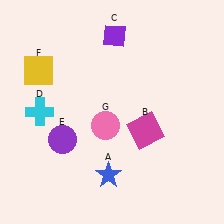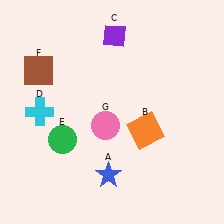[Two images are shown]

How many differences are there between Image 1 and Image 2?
There are 3 differences between the two images.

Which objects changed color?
B changed from magenta to orange. E changed from purple to green. F changed from yellow to brown.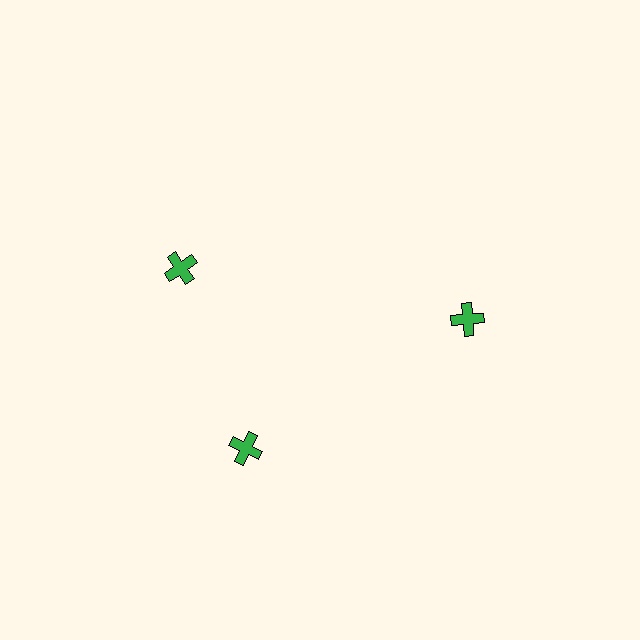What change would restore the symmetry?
The symmetry would be restored by rotating it back into even spacing with its neighbors so that all 3 crosses sit at equal angles and equal distance from the center.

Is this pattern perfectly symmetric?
No. The 3 green crosses are arranged in a ring, but one element near the 11 o'clock position is rotated out of alignment along the ring, breaking the 3-fold rotational symmetry.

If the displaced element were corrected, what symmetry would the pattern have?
It would have 3-fold rotational symmetry — the pattern would map onto itself every 120 degrees.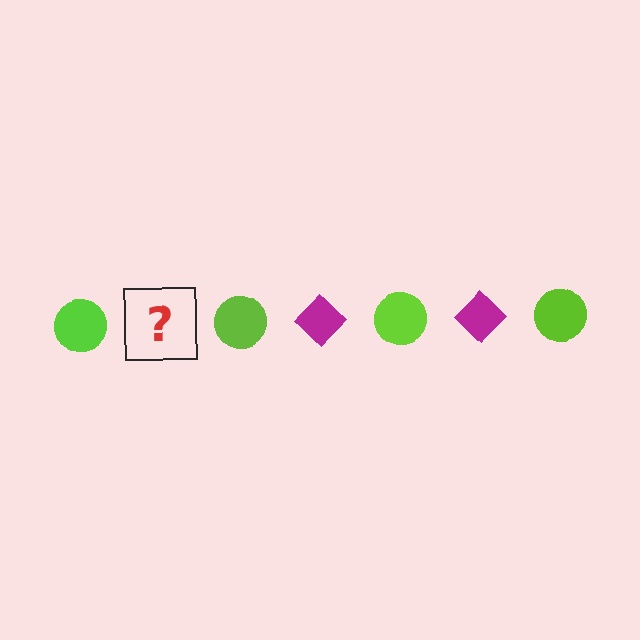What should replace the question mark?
The question mark should be replaced with a magenta diamond.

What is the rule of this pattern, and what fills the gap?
The rule is that the pattern alternates between lime circle and magenta diamond. The gap should be filled with a magenta diamond.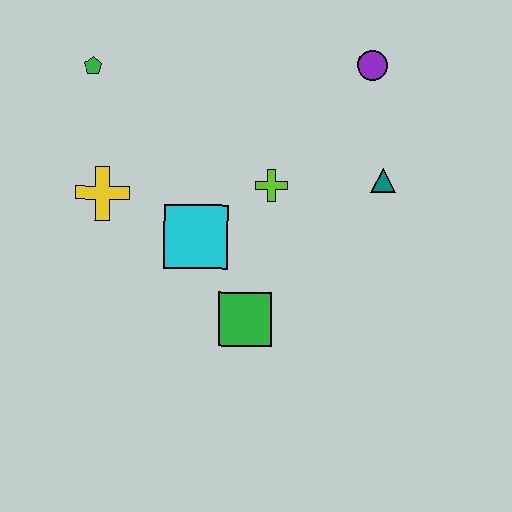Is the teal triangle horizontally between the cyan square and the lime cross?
No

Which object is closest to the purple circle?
The teal triangle is closest to the purple circle.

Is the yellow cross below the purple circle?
Yes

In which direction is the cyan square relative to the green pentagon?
The cyan square is below the green pentagon.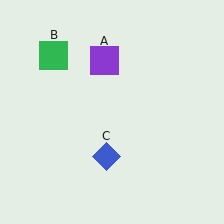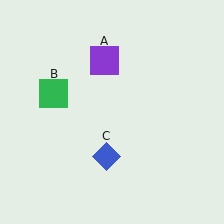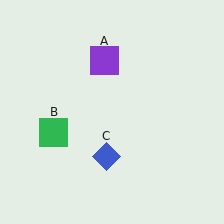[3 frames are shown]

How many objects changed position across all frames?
1 object changed position: green square (object B).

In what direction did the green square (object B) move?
The green square (object B) moved down.